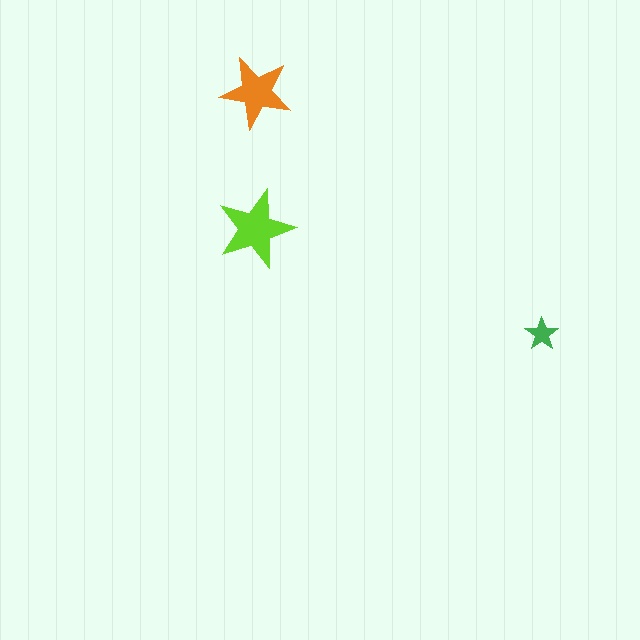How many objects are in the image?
There are 3 objects in the image.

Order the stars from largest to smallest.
the lime one, the orange one, the green one.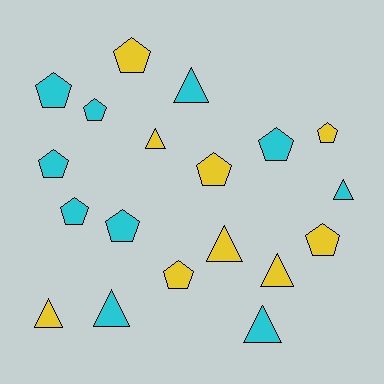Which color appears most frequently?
Cyan, with 10 objects.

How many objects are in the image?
There are 19 objects.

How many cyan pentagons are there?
There are 6 cyan pentagons.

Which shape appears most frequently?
Pentagon, with 11 objects.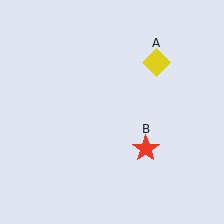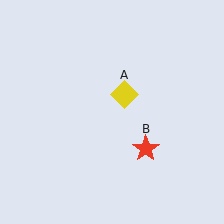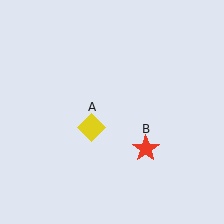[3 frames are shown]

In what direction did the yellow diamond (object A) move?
The yellow diamond (object A) moved down and to the left.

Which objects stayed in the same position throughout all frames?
Red star (object B) remained stationary.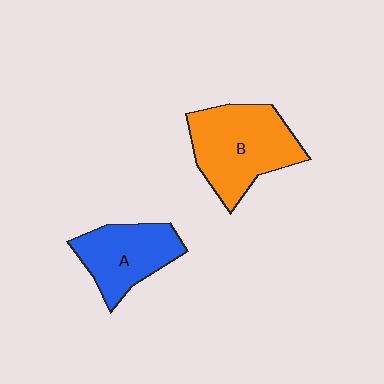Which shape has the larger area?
Shape B (orange).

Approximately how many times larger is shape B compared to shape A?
Approximately 1.4 times.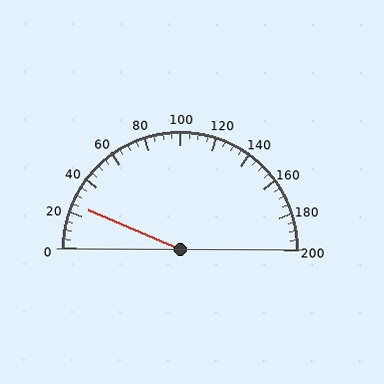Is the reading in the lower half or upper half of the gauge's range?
The reading is in the lower half of the range (0 to 200).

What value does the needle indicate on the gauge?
The needle indicates approximately 25.